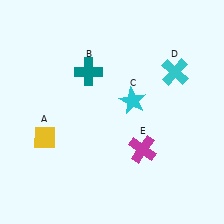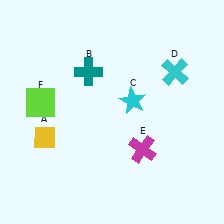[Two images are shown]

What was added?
A lime square (F) was added in Image 2.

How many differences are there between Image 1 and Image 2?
There is 1 difference between the two images.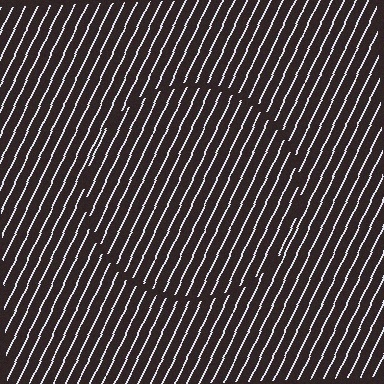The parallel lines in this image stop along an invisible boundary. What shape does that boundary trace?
An illusory circle. The interior of the shape contains the same grating, shifted by half a period — the contour is defined by the phase discontinuity where line-ends from the inner and outer gratings abut.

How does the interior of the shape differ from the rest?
The interior of the shape contains the same grating, shifted by half a period — the contour is defined by the phase discontinuity where line-ends from the inner and outer gratings abut.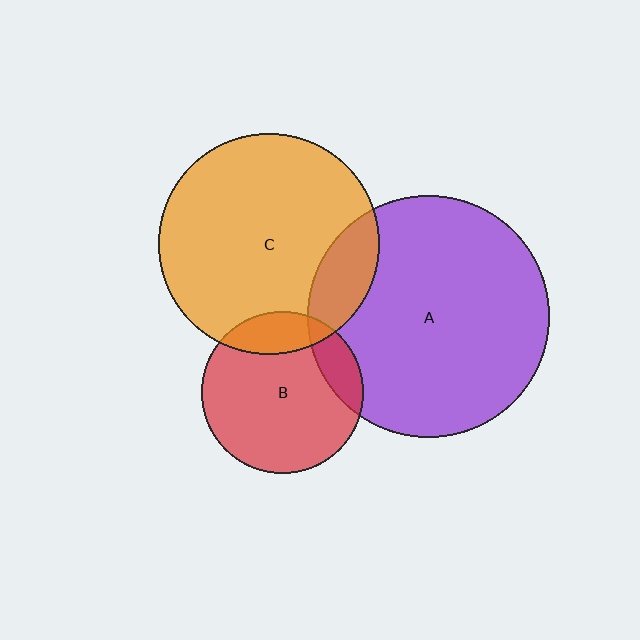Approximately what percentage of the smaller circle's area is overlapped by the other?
Approximately 15%.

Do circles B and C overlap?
Yes.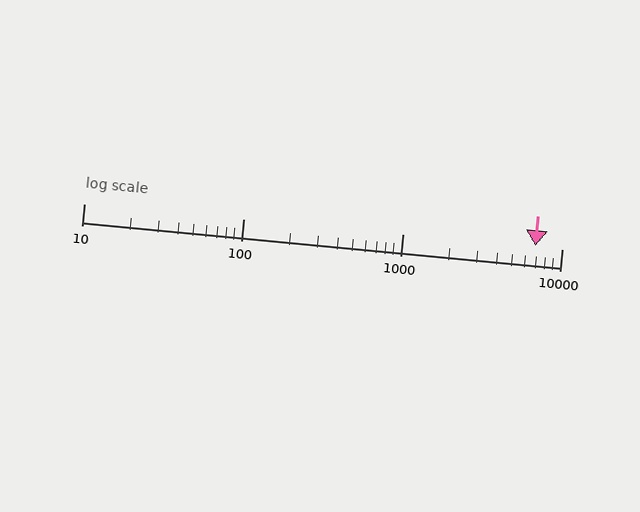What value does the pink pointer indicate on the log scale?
The pointer indicates approximately 6800.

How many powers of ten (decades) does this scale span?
The scale spans 3 decades, from 10 to 10000.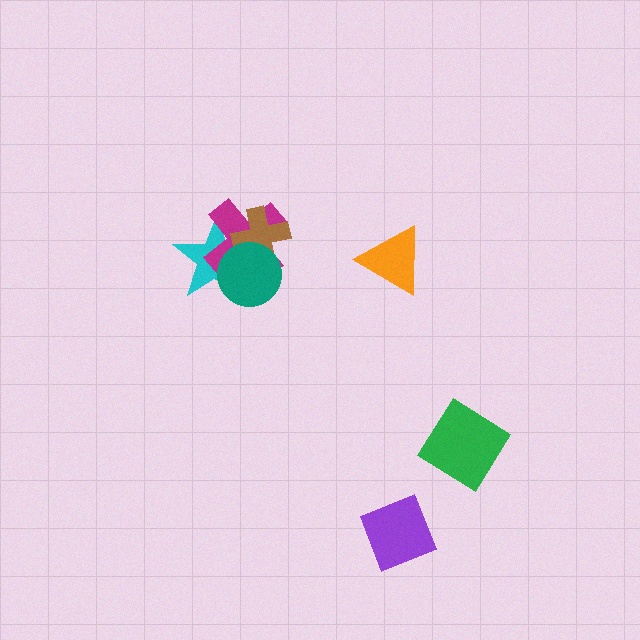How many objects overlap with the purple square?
0 objects overlap with the purple square.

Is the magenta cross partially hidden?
Yes, it is partially covered by another shape.